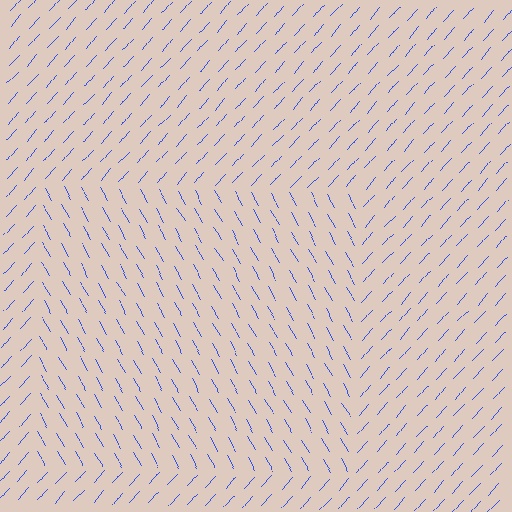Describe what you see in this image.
The image is filled with small blue line segments. A rectangle region in the image has lines oriented differently from the surrounding lines, creating a visible texture boundary.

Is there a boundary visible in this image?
Yes, there is a texture boundary formed by a change in line orientation.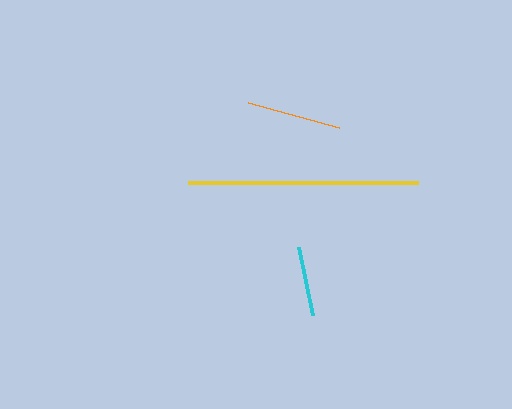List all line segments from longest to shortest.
From longest to shortest: yellow, orange, cyan.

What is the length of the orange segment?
The orange segment is approximately 94 pixels long.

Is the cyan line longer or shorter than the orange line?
The orange line is longer than the cyan line.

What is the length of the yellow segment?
The yellow segment is approximately 230 pixels long.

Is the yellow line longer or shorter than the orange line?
The yellow line is longer than the orange line.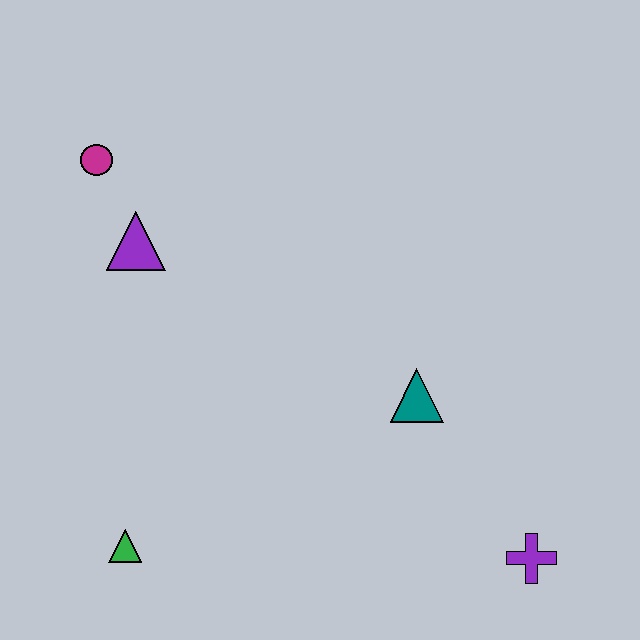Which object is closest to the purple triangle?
The magenta circle is closest to the purple triangle.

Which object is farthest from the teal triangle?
The magenta circle is farthest from the teal triangle.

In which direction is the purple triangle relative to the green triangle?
The purple triangle is above the green triangle.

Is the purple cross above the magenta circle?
No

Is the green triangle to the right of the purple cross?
No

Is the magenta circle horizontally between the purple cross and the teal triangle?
No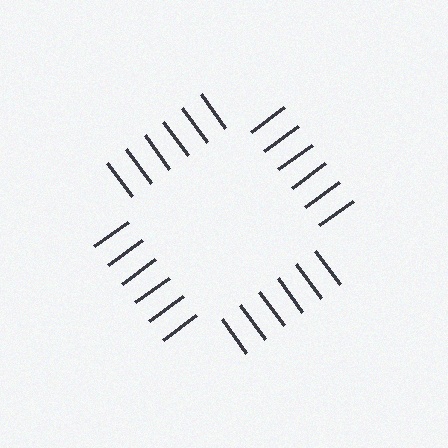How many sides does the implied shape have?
4 sides — the line-ends trace a square.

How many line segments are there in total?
24 — 6 along each of the 4 edges.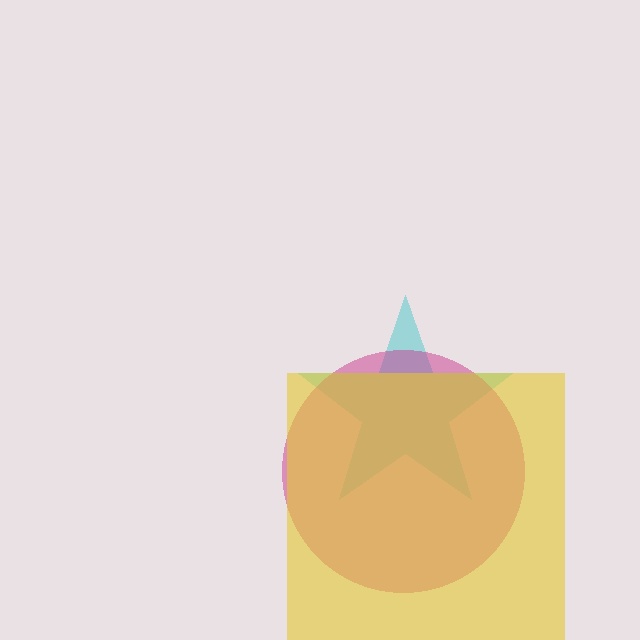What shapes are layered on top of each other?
The layered shapes are: a cyan star, a magenta circle, a yellow square.